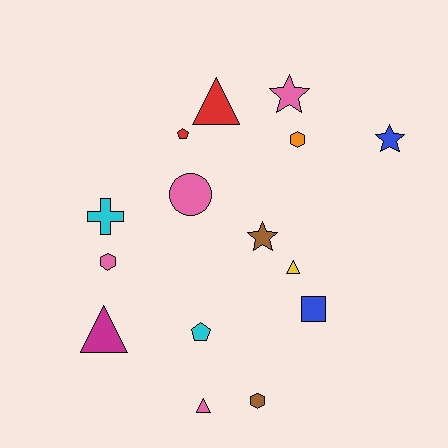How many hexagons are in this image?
There are 3 hexagons.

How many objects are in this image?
There are 15 objects.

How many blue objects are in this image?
There are 2 blue objects.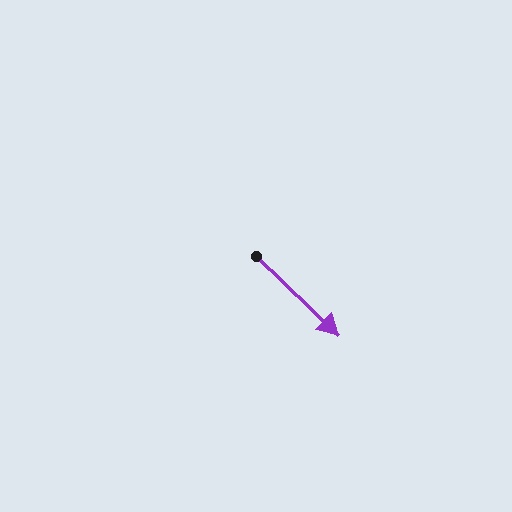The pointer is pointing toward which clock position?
Roughly 4 o'clock.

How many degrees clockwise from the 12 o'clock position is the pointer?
Approximately 134 degrees.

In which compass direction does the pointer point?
Southeast.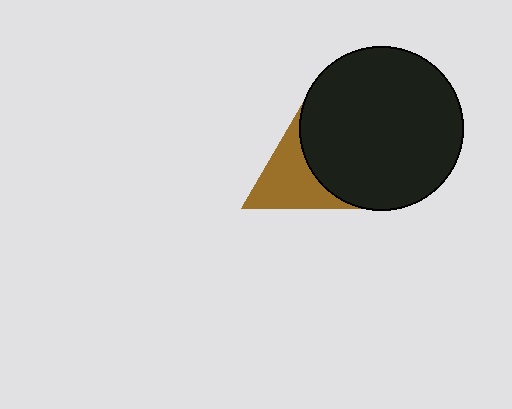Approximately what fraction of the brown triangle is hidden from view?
Roughly 45% of the brown triangle is hidden behind the black circle.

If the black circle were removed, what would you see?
You would see the complete brown triangle.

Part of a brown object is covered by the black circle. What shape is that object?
It is a triangle.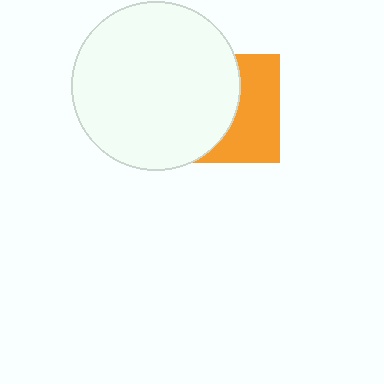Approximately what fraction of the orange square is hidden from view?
Roughly 55% of the orange square is hidden behind the white circle.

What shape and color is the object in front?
The object in front is a white circle.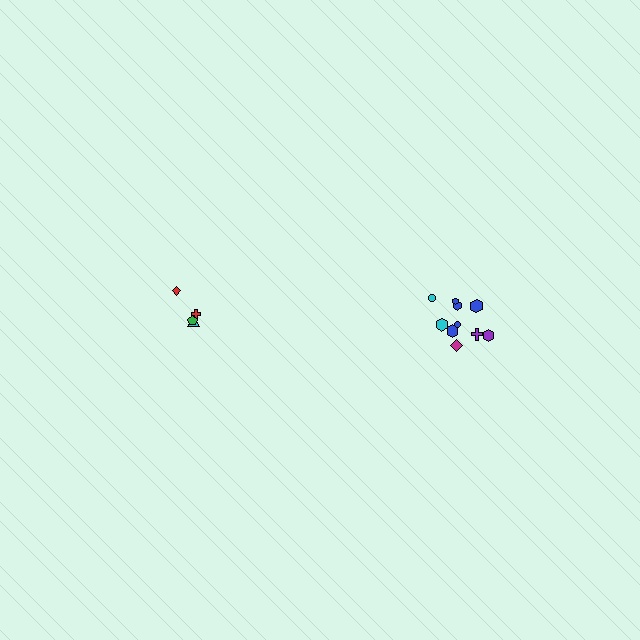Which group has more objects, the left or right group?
The right group.